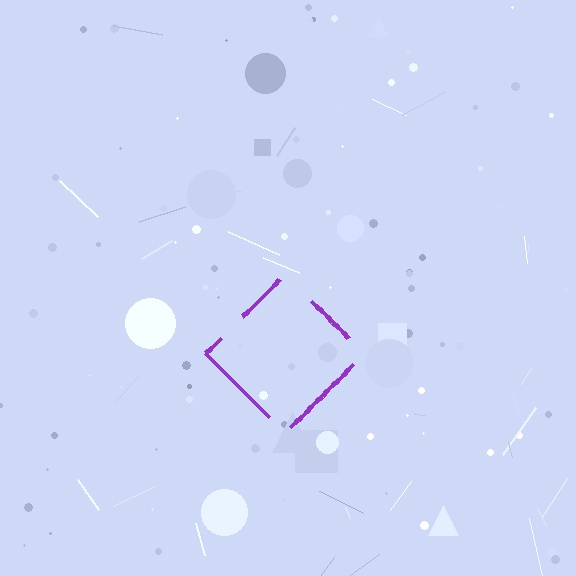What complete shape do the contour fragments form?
The contour fragments form a diamond.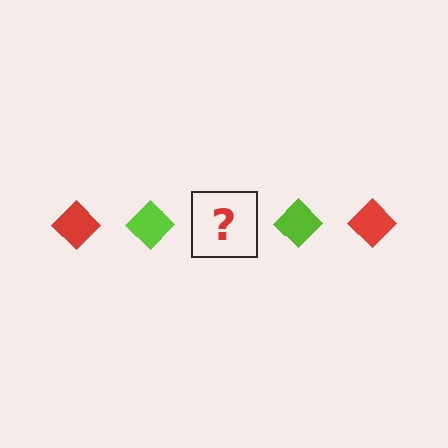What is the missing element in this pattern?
The missing element is a red diamond.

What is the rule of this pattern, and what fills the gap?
The rule is that the pattern cycles through red, lime diamonds. The gap should be filled with a red diamond.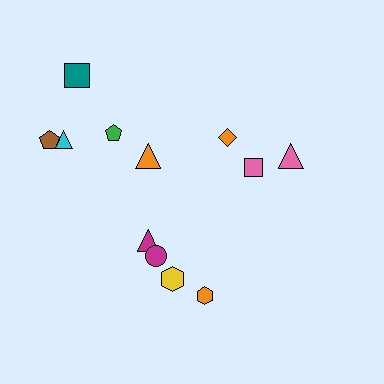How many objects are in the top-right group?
There are 3 objects.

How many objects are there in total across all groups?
There are 12 objects.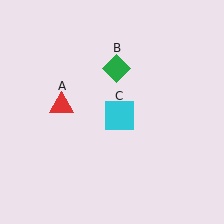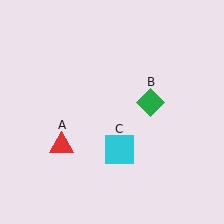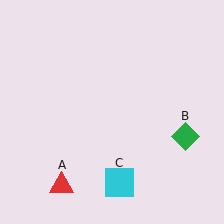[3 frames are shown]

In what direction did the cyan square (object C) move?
The cyan square (object C) moved down.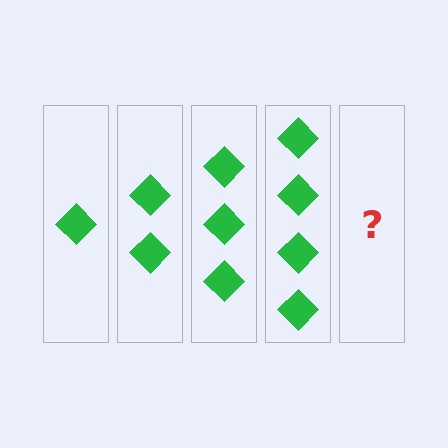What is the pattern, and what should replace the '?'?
The pattern is that each step adds one more diamond. The '?' should be 5 diamonds.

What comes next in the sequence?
The next element should be 5 diamonds.